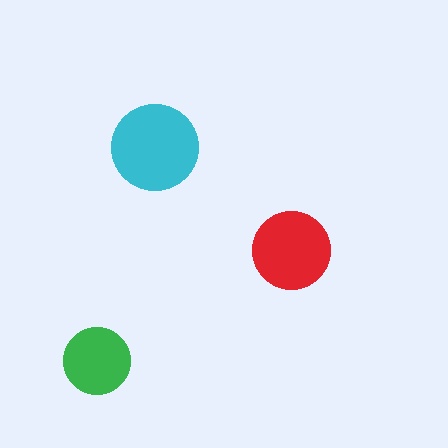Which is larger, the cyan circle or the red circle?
The cyan one.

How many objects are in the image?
There are 3 objects in the image.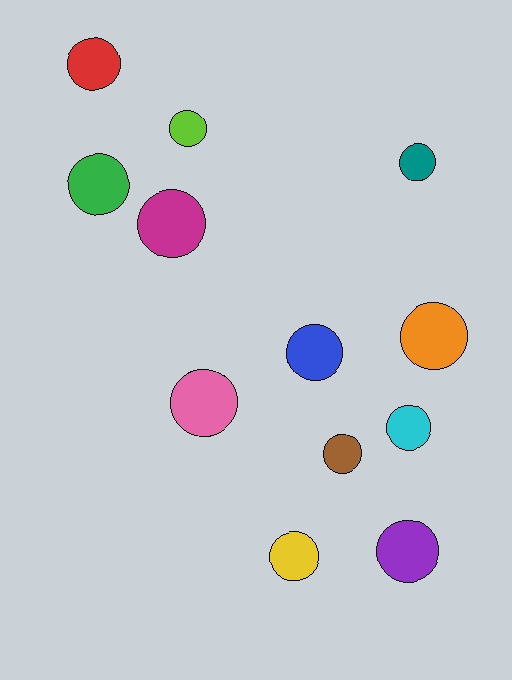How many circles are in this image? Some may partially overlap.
There are 12 circles.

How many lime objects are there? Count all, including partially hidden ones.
There is 1 lime object.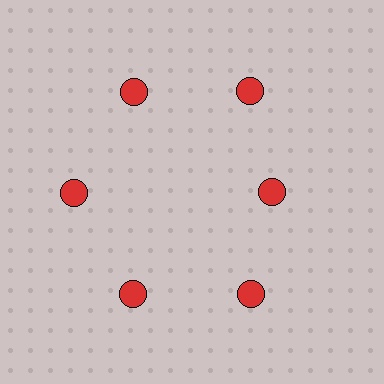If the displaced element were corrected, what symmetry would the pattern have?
It would have 6-fold rotational symmetry — the pattern would map onto itself every 60 degrees.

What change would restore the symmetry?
The symmetry would be restored by moving it outward, back onto the ring so that all 6 circles sit at equal angles and equal distance from the center.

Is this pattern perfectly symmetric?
No. The 6 red circles are arranged in a ring, but one element near the 3 o'clock position is pulled inward toward the center, breaking the 6-fold rotational symmetry.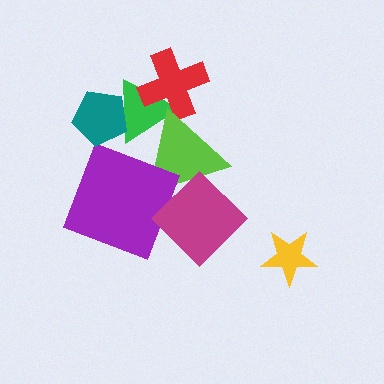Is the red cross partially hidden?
Yes, it is partially covered by another shape.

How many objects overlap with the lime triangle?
4 objects overlap with the lime triangle.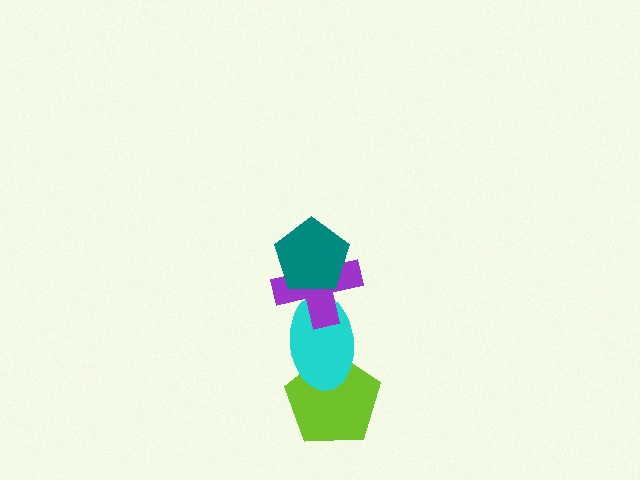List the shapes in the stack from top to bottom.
From top to bottom: the teal pentagon, the purple cross, the cyan ellipse, the lime pentagon.